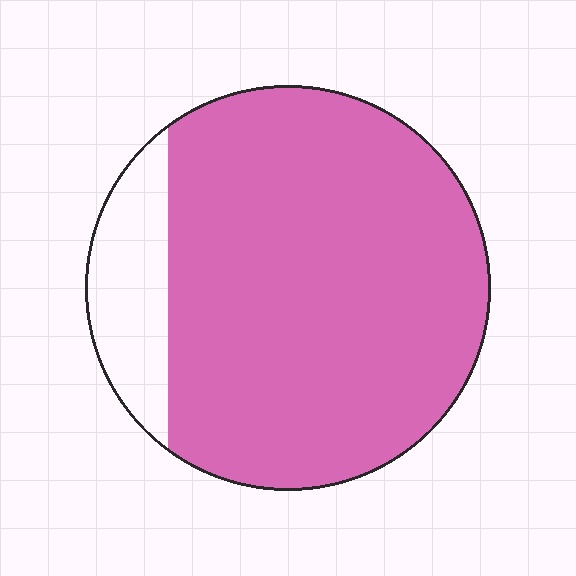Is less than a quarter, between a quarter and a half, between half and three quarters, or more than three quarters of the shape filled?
More than three quarters.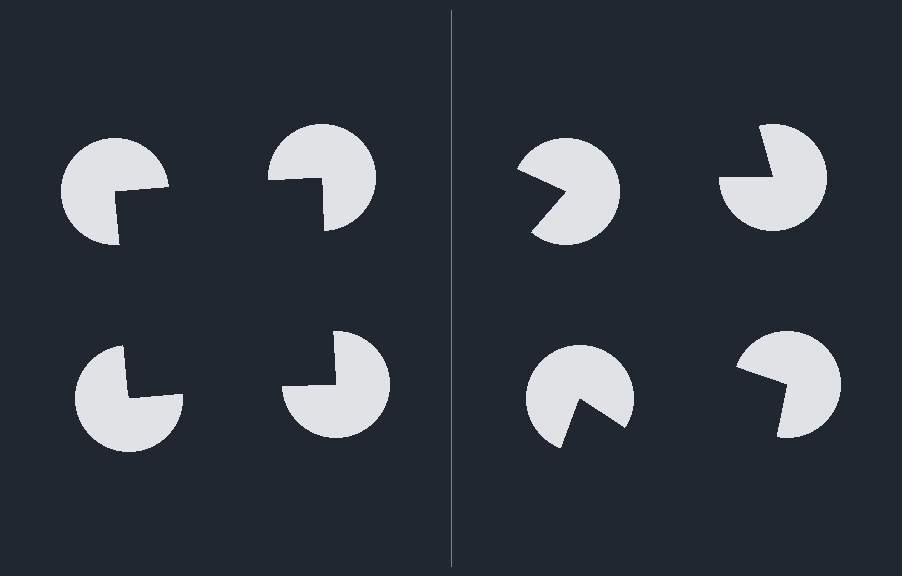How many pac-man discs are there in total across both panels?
8 — 4 on each side.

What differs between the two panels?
The pac-man discs are positioned identically on both sides; only the wedge orientations differ. On the left they align to a square; on the right they are misaligned.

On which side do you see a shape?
An illusory square appears on the left side. On the right side the wedge cuts are rotated, so no coherent shape forms.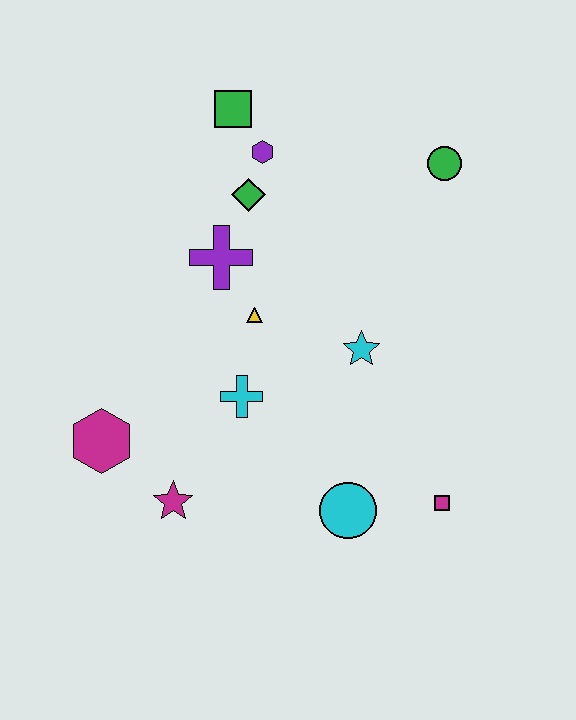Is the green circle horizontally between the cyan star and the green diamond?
No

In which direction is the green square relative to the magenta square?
The green square is above the magenta square.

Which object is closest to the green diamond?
The purple hexagon is closest to the green diamond.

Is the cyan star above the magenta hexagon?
Yes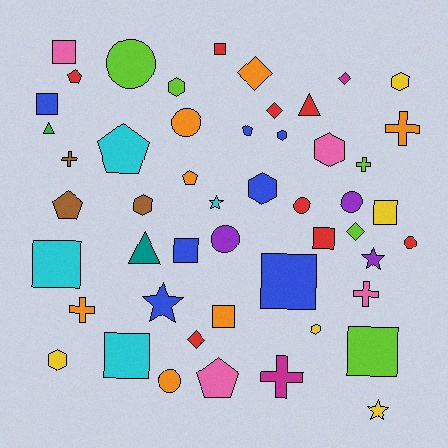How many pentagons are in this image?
There are 6 pentagons.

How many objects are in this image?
There are 50 objects.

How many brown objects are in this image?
There are 3 brown objects.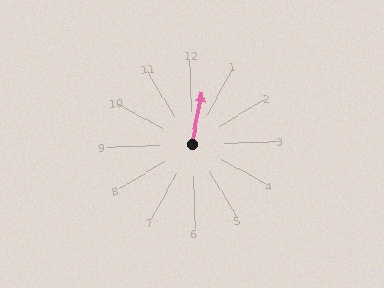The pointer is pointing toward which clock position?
Roughly 12 o'clock.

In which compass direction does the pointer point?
North.